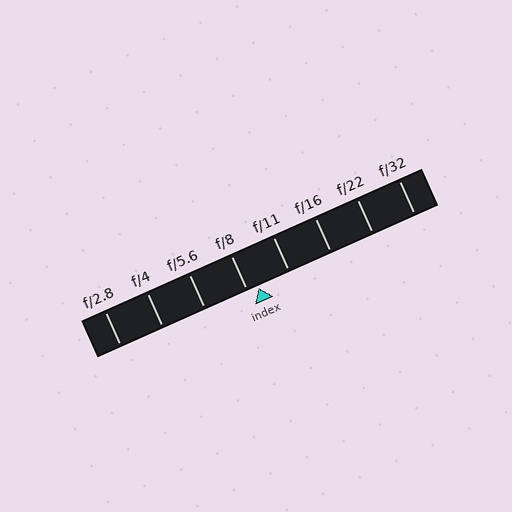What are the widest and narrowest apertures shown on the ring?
The widest aperture shown is f/2.8 and the narrowest is f/32.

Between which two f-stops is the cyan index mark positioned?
The index mark is between f/8 and f/11.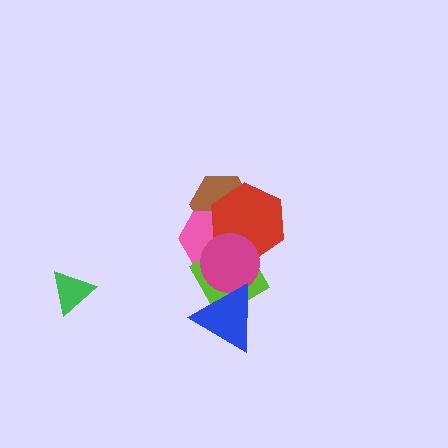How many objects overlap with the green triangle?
0 objects overlap with the green triangle.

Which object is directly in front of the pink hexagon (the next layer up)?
The red hexagon is directly in front of the pink hexagon.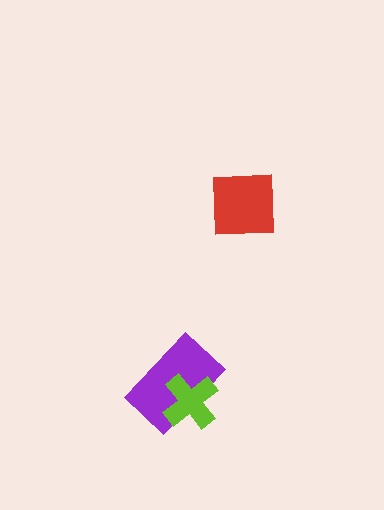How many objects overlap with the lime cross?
1 object overlaps with the lime cross.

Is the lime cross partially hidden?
No, no other shape covers it.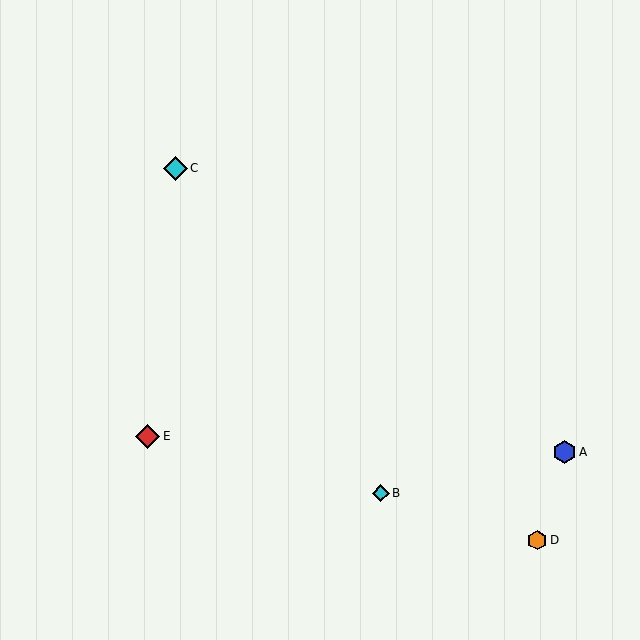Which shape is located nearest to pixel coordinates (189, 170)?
The cyan diamond (labeled C) at (175, 168) is nearest to that location.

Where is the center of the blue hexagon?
The center of the blue hexagon is at (565, 452).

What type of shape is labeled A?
Shape A is a blue hexagon.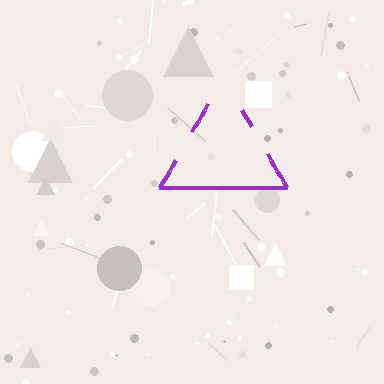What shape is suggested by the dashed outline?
The dashed outline suggests a triangle.